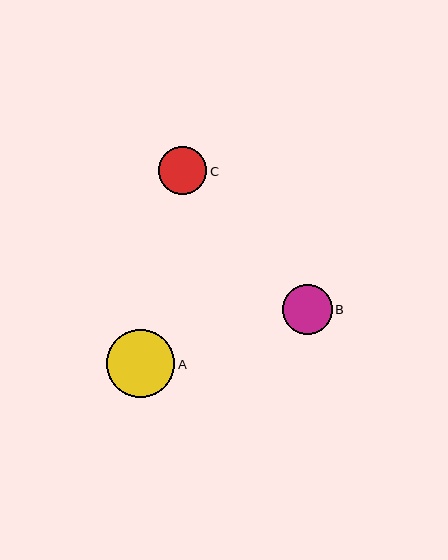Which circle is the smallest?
Circle C is the smallest with a size of approximately 48 pixels.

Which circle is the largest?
Circle A is the largest with a size of approximately 68 pixels.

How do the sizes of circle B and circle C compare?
Circle B and circle C are approximately the same size.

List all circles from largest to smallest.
From largest to smallest: A, B, C.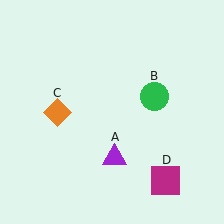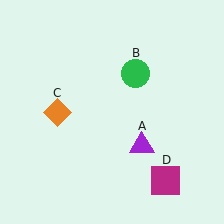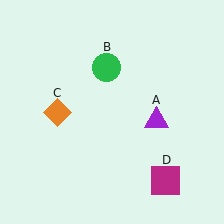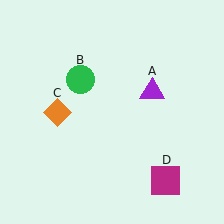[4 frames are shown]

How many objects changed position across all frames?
2 objects changed position: purple triangle (object A), green circle (object B).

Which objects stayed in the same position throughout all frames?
Orange diamond (object C) and magenta square (object D) remained stationary.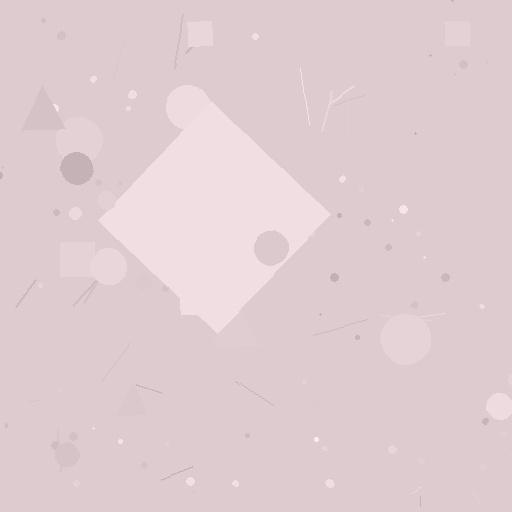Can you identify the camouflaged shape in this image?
The camouflaged shape is a diamond.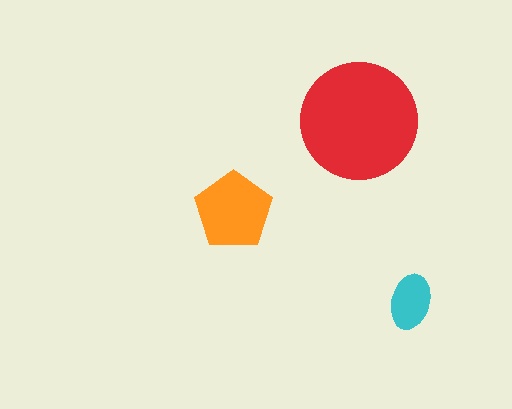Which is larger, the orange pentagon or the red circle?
The red circle.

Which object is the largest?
The red circle.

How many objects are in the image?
There are 3 objects in the image.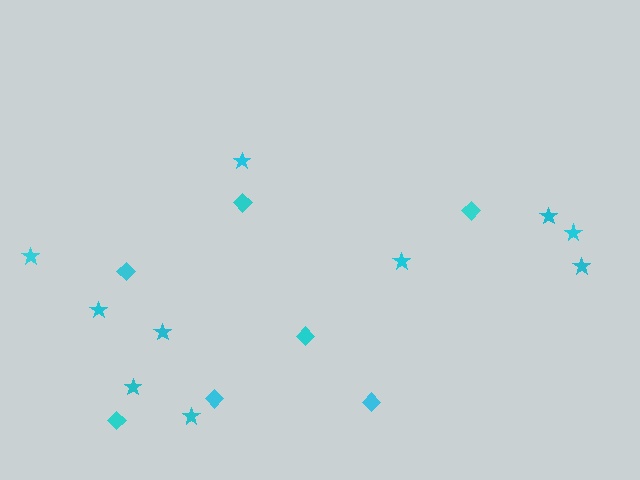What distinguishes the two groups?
There are 2 groups: one group of diamonds (7) and one group of stars (10).